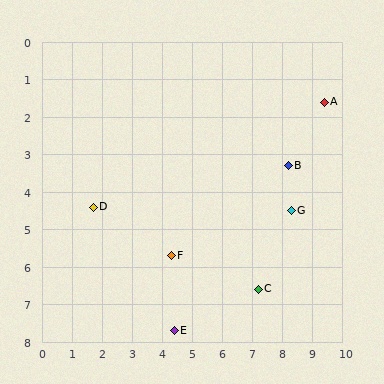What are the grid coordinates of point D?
Point D is at approximately (1.7, 4.4).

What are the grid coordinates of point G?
Point G is at approximately (8.3, 4.5).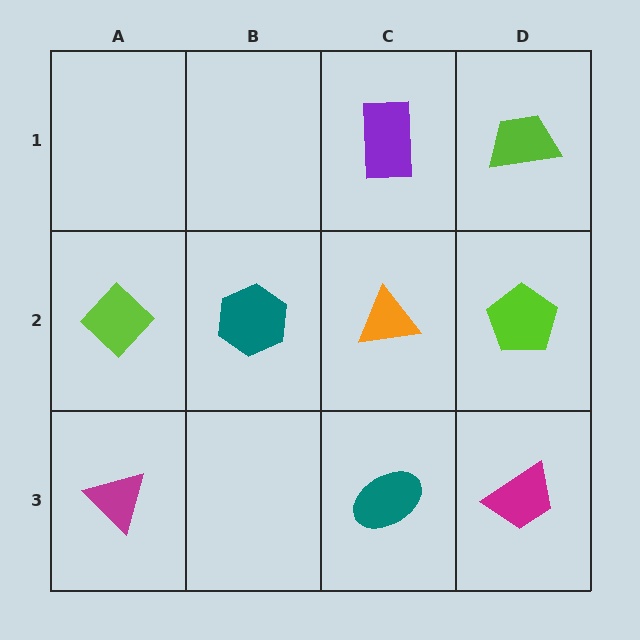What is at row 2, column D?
A lime pentagon.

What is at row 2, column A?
A lime diamond.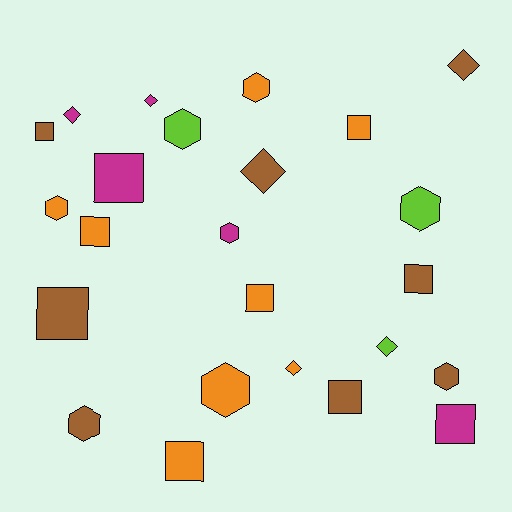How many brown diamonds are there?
There are 2 brown diamonds.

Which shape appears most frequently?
Square, with 10 objects.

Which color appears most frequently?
Orange, with 8 objects.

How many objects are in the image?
There are 24 objects.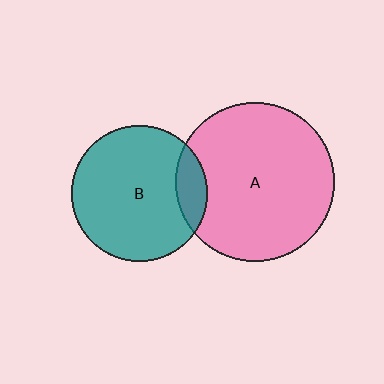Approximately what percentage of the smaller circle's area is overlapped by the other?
Approximately 15%.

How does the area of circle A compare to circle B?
Approximately 1.4 times.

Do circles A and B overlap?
Yes.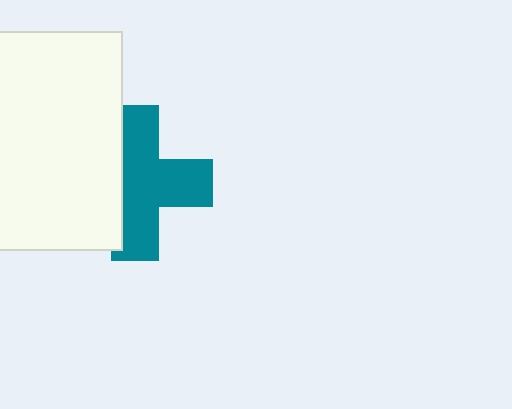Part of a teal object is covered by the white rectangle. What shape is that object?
It is a cross.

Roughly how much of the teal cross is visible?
Most of it is visible (roughly 66%).